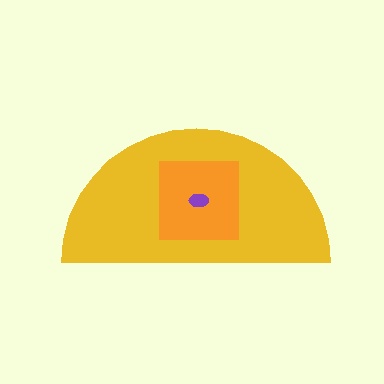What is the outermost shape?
The yellow semicircle.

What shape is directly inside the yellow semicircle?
The orange square.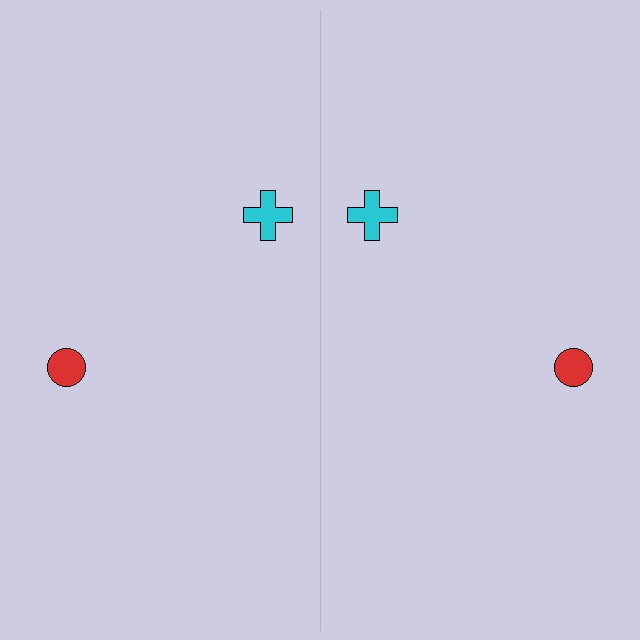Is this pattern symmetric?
Yes, this pattern has bilateral (reflection) symmetry.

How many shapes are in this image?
There are 4 shapes in this image.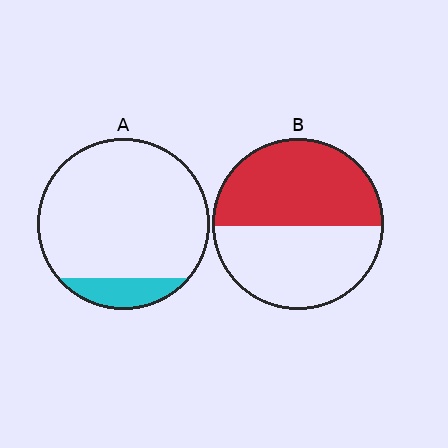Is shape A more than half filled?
No.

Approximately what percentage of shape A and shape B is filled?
A is approximately 15% and B is approximately 50%.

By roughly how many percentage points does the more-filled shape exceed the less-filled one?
By roughly 40 percentage points (B over A).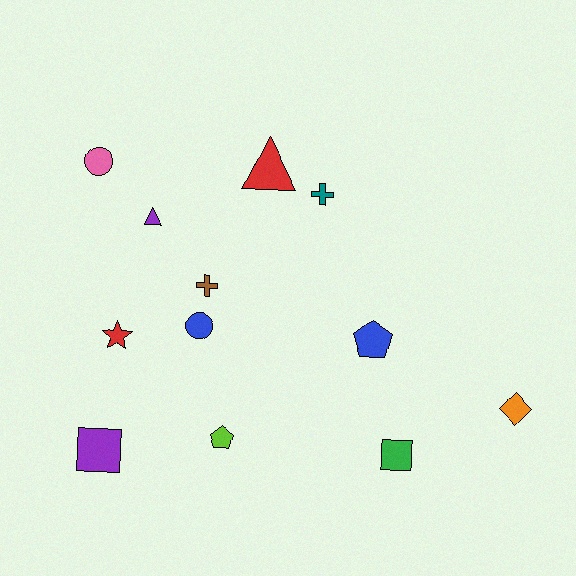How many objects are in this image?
There are 12 objects.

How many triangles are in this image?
There are 2 triangles.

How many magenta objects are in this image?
There are no magenta objects.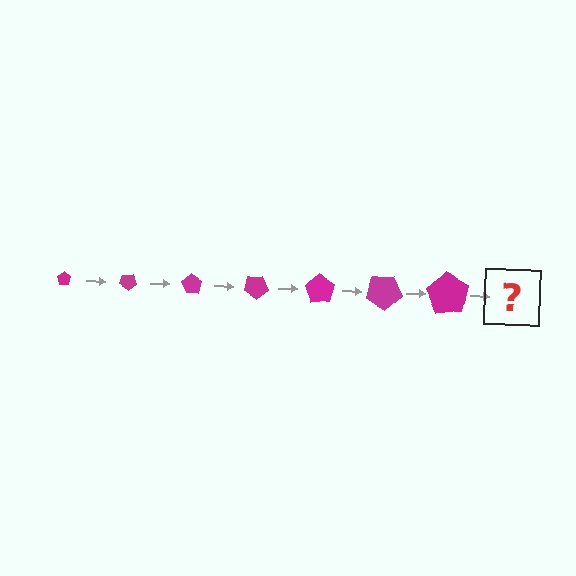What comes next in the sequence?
The next element should be a pentagon, larger than the previous one and rotated 245 degrees from the start.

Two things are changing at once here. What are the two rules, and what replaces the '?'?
The two rules are that the pentagon grows larger each step and it rotates 35 degrees each step. The '?' should be a pentagon, larger than the previous one and rotated 245 degrees from the start.